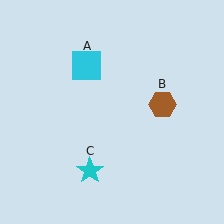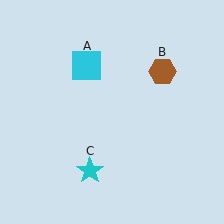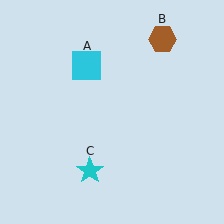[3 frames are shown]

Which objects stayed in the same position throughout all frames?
Cyan square (object A) and cyan star (object C) remained stationary.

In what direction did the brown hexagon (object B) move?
The brown hexagon (object B) moved up.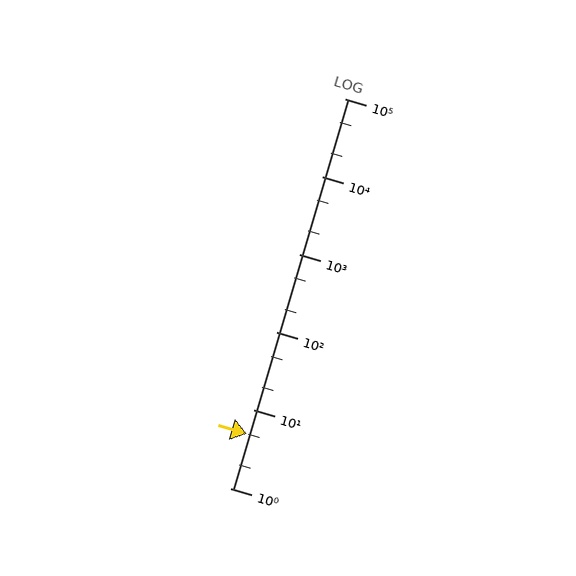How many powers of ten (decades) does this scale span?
The scale spans 5 decades, from 1 to 100000.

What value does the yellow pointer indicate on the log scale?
The pointer indicates approximately 4.9.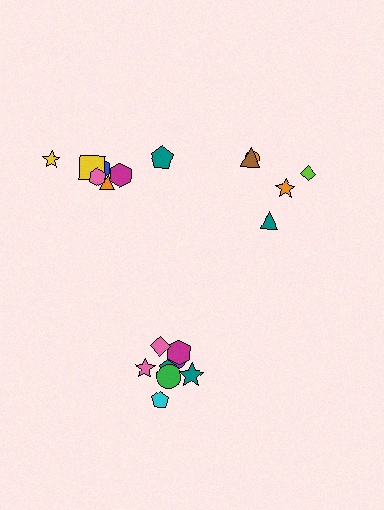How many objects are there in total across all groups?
There are 20 objects.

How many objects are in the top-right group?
There are 5 objects.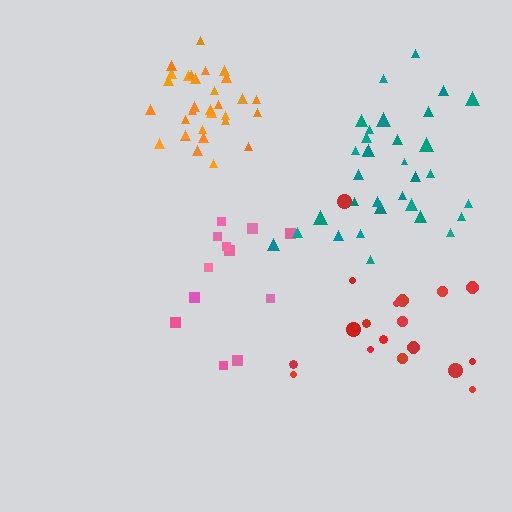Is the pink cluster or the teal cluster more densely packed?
Teal.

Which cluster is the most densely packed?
Orange.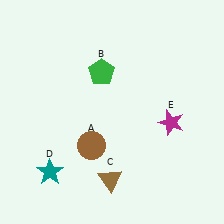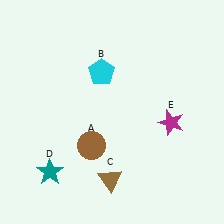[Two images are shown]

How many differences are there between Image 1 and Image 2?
There is 1 difference between the two images.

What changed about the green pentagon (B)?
In Image 1, B is green. In Image 2, it changed to cyan.